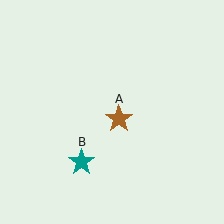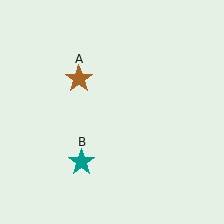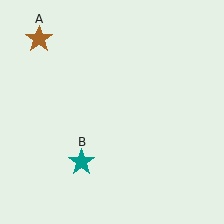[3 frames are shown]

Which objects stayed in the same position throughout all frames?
Teal star (object B) remained stationary.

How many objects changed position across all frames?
1 object changed position: brown star (object A).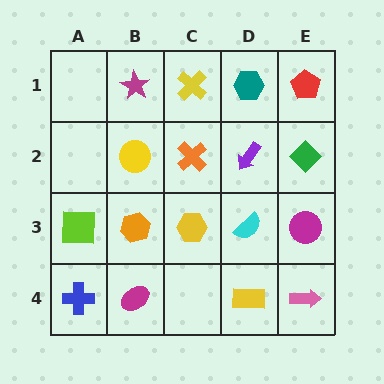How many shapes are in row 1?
4 shapes.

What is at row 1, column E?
A red pentagon.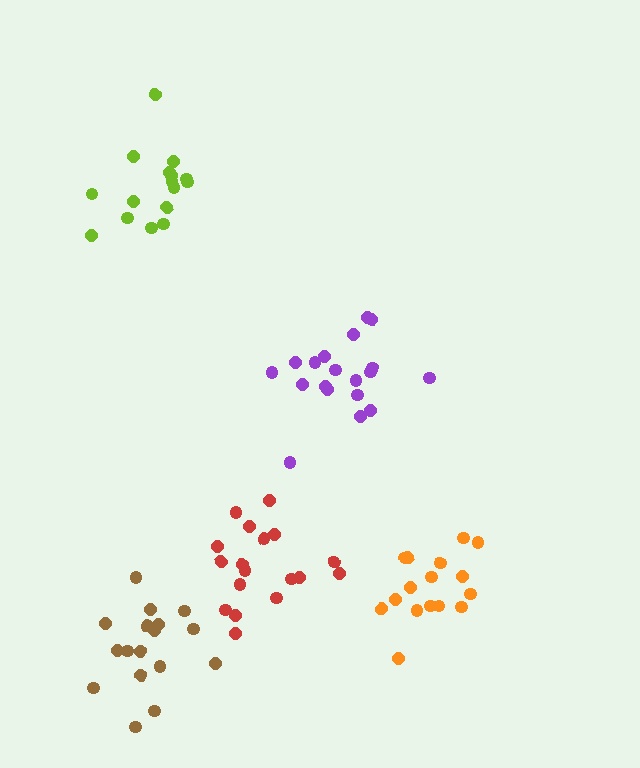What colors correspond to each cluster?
The clusters are colored: red, lime, purple, orange, brown.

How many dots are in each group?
Group 1: 18 dots, Group 2: 16 dots, Group 3: 19 dots, Group 4: 16 dots, Group 5: 17 dots (86 total).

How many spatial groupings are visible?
There are 5 spatial groupings.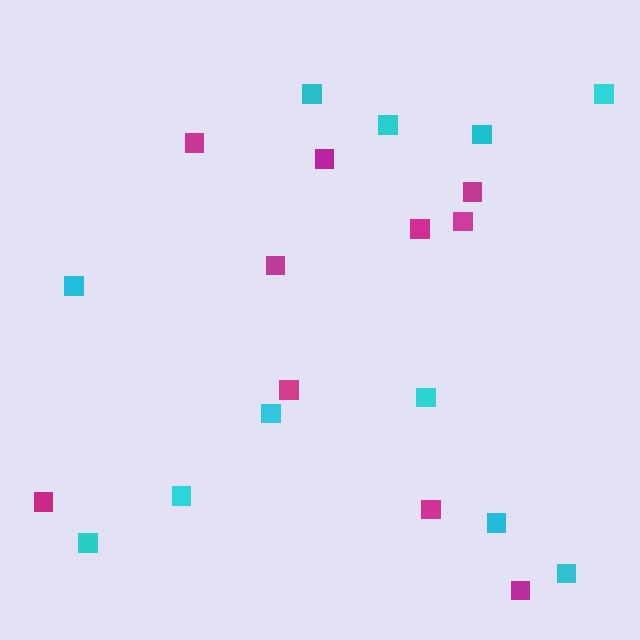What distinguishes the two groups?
There are 2 groups: one group of cyan squares (11) and one group of magenta squares (10).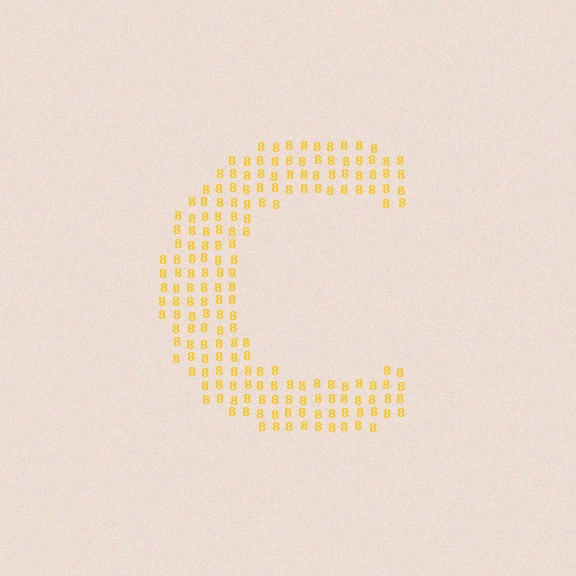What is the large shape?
The large shape is the letter C.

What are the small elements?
The small elements are digit 8's.